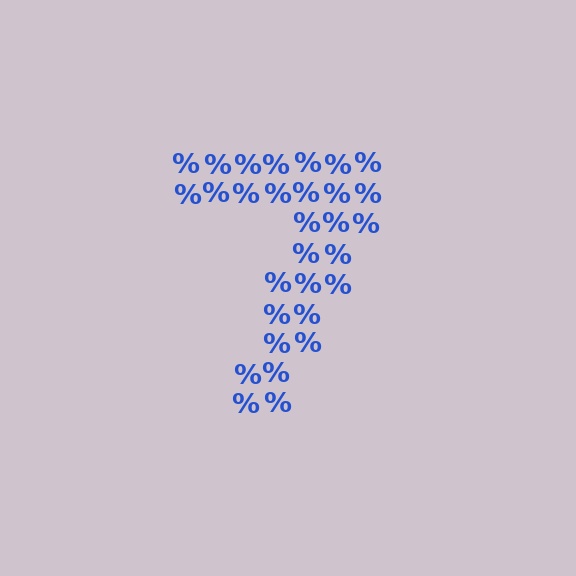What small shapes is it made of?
It is made of small percent signs.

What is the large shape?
The large shape is the digit 7.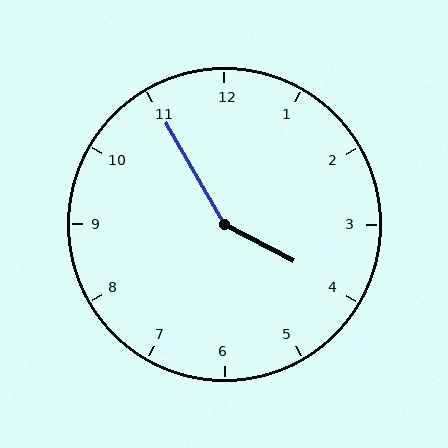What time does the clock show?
3:55.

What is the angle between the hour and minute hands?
Approximately 148 degrees.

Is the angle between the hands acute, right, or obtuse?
It is obtuse.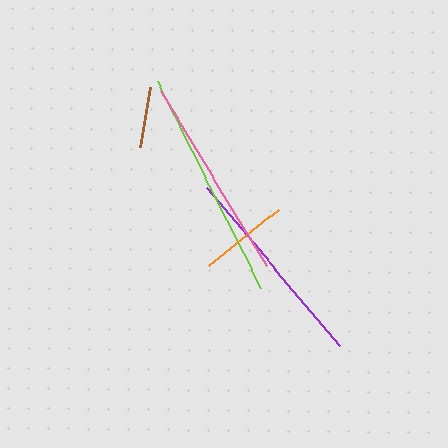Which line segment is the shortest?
The brown line is the shortest at approximately 61 pixels.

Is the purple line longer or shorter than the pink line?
The purple line is longer than the pink line.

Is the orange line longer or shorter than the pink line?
The pink line is longer than the orange line.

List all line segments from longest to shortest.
From longest to shortest: lime, purple, pink, orange, brown.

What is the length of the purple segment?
The purple segment is approximately 206 pixels long.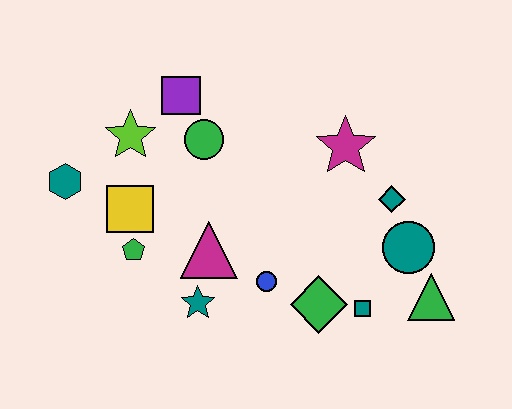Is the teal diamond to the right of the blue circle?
Yes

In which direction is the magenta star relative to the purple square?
The magenta star is to the right of the purple square.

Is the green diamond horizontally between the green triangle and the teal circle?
No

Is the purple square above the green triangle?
Yes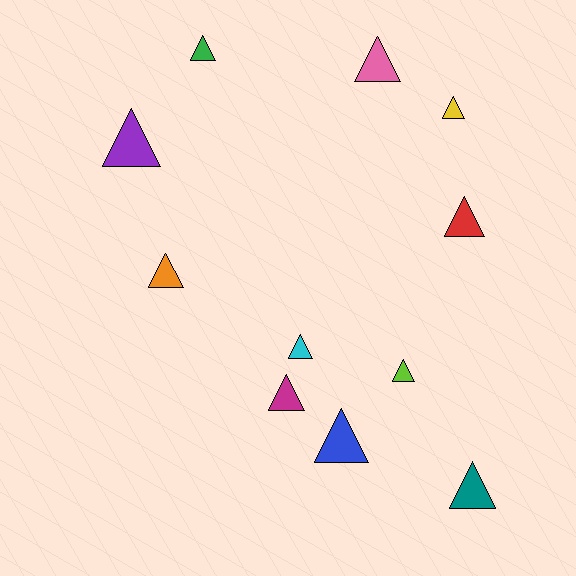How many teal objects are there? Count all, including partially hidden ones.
There is 1 teal object.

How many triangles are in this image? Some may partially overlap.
There are 11 triangles.